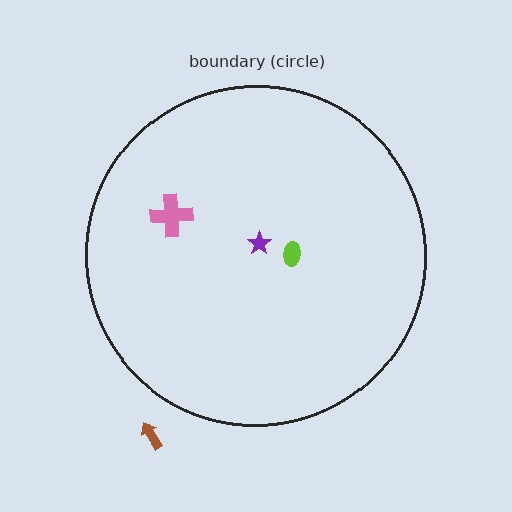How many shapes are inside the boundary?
3 inside, 1 outside.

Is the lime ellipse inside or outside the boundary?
Inside.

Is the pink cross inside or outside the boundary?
Inside.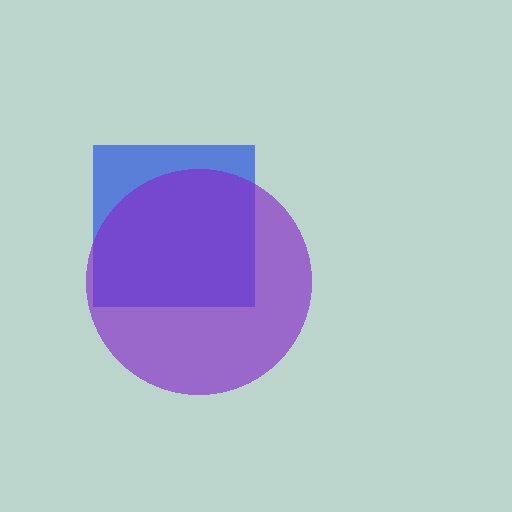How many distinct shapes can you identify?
There are 2 distinct shapes: a blue square, a purple circle.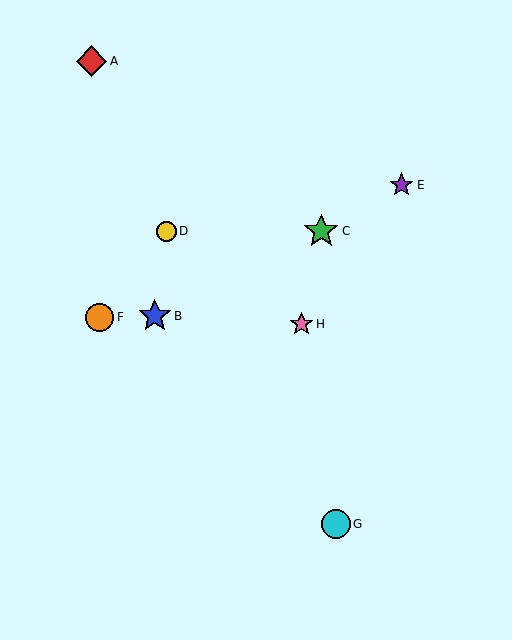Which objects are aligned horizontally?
Objects C, D are aligned horizontally.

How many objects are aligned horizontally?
2 objects (C, D) are aligned horizontally.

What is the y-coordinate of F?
Object F is at y≈317.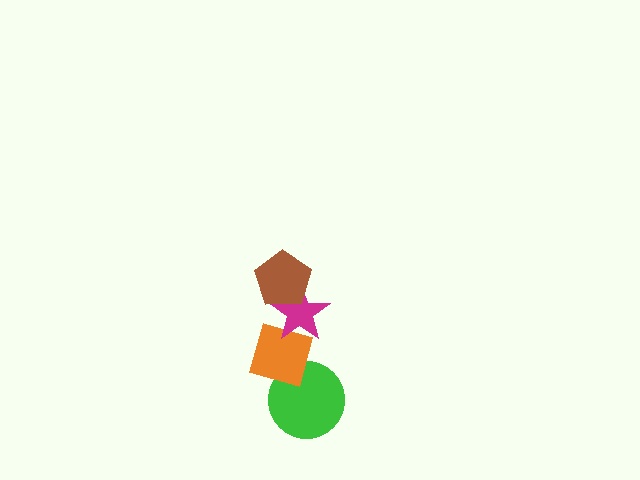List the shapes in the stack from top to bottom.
From top to bottom: the brown pentagon, the magenta star, the orange diamond, the green circle.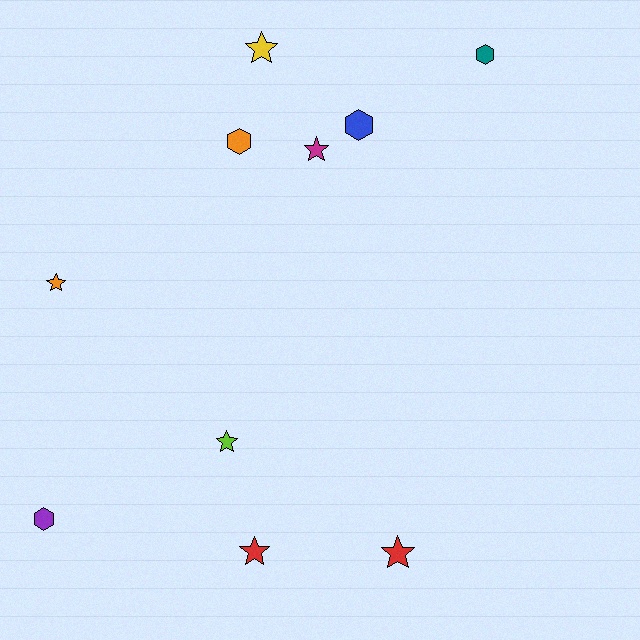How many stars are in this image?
There are 6 stars.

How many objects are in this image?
There are 10 objects.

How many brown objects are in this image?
There are no brown objects.